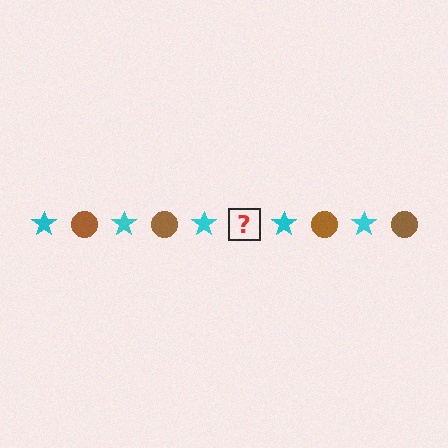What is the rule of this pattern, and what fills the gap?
The rule is that the pattern alternates between cyan star and brown circle. The gap should be filled with a brown circle.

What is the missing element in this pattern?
The missing element is a brown circle.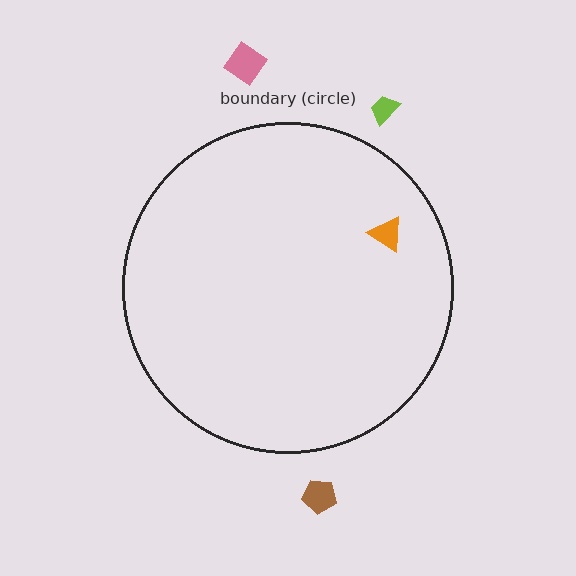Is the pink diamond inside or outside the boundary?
Outside.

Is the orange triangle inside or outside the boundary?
Inside.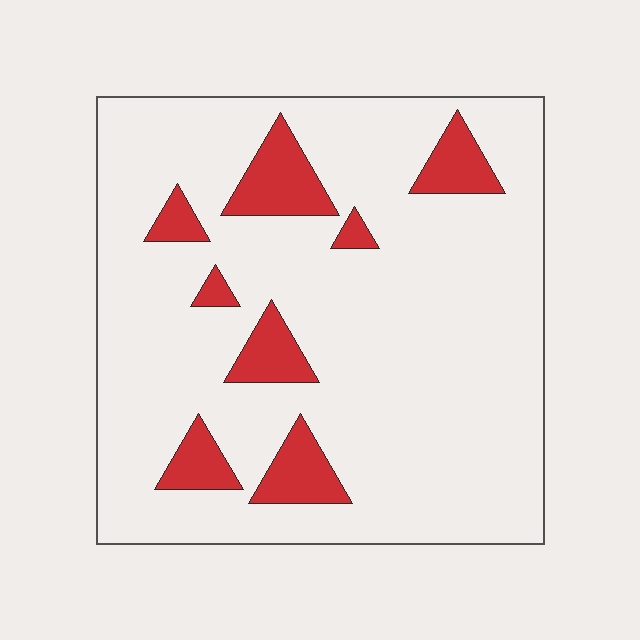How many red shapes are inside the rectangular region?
8.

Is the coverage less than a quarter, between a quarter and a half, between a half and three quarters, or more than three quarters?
Less than a quarter.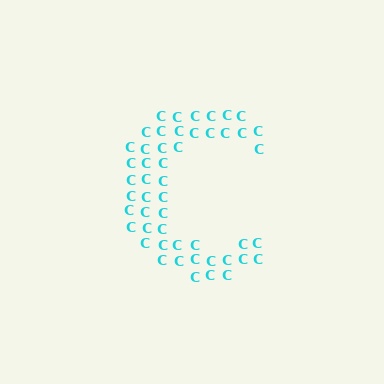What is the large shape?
The large shape is the letter C.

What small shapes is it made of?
It is made of small letter C's.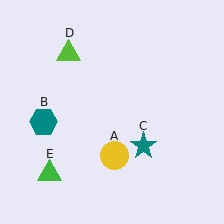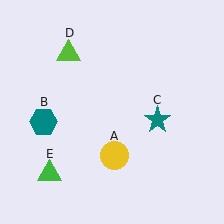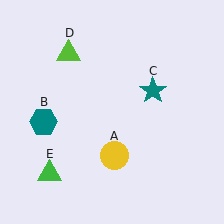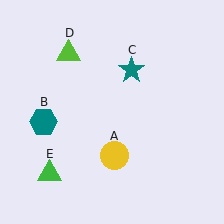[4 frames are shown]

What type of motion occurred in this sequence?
The teal star (object C) rotated counterclockwise around the center of the scene.